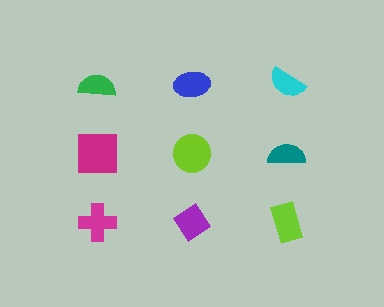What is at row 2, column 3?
A teal semicircle.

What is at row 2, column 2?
A lime circle.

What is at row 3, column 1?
A magenta cross.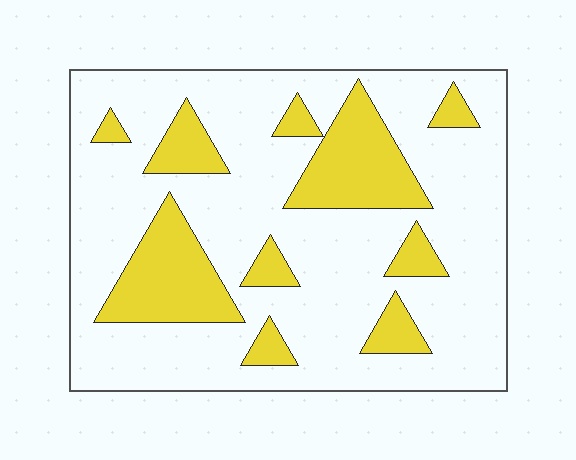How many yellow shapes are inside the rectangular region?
10.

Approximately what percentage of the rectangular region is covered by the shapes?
Approximately 25%.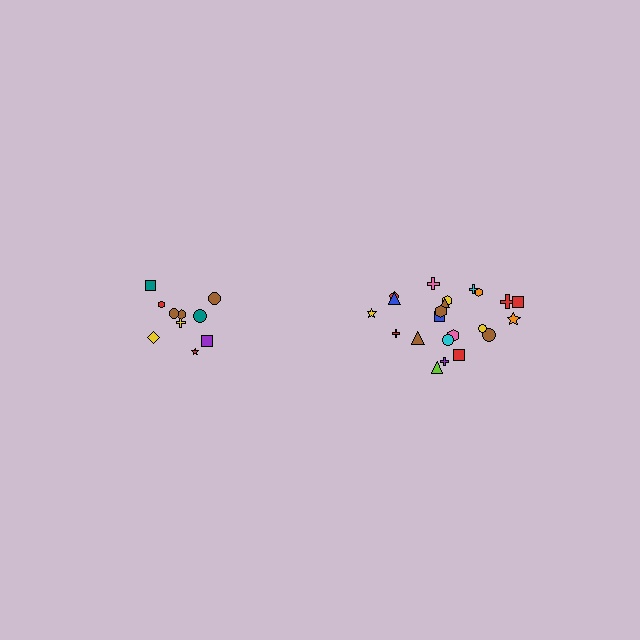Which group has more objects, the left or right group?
The right group.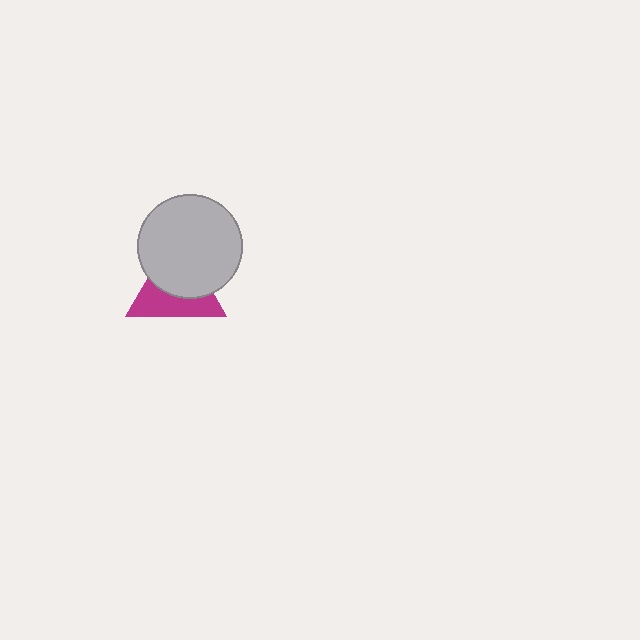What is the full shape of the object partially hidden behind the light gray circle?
The partially hidden object is a magenta triangle.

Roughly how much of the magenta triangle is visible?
About half of it is visible (roughly 47%).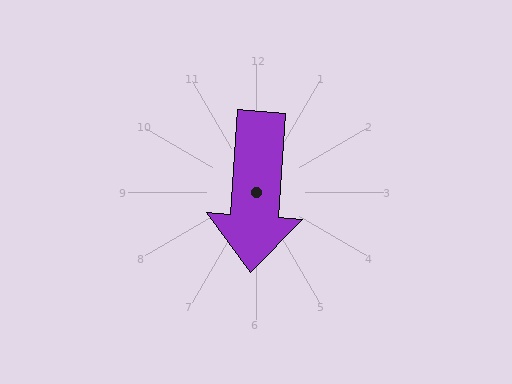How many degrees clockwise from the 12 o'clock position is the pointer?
Approximately 184 degrees.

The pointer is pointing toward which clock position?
Roughly 6 o'clock.